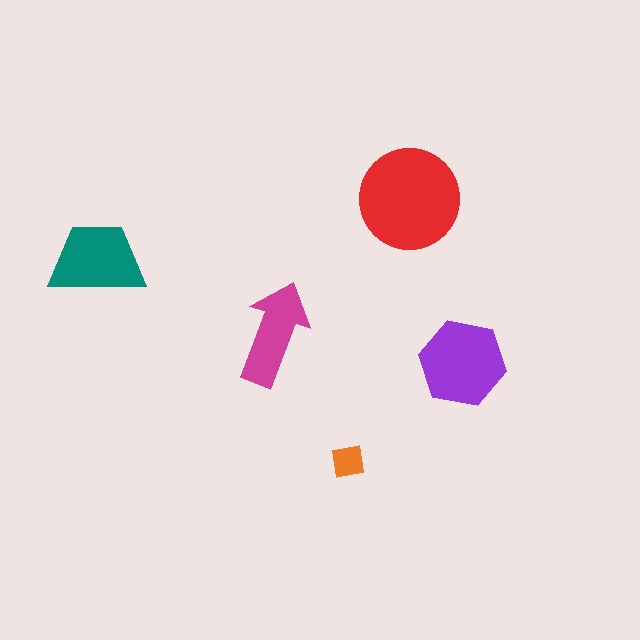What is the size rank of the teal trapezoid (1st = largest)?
3rd.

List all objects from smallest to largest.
The orange square, the magenta arrow, the teal trapezoid, the purple hexagon, the red circle.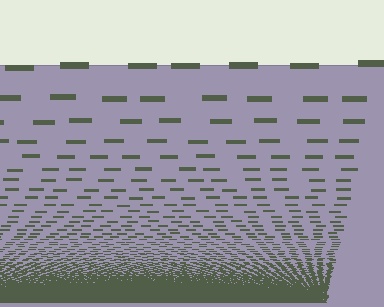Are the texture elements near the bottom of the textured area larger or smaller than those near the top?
Smaller. The gradient is inverted — elements near the bottom are smaller and denser.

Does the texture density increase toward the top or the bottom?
Density increases toward the bottom.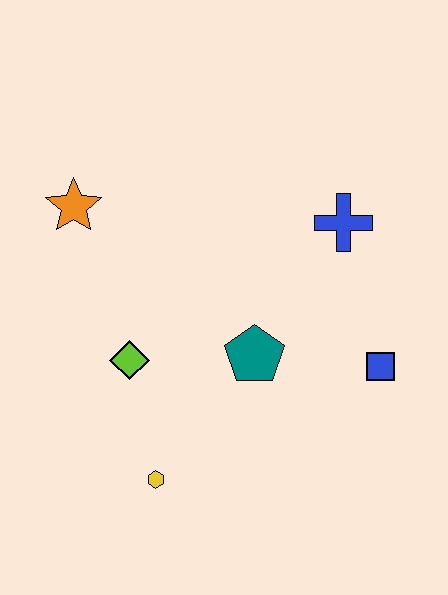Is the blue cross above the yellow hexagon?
Yes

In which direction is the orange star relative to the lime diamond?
The orange star is above the lime diamond.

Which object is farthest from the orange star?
The blue square is farthest from the orange star.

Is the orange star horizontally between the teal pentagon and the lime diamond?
No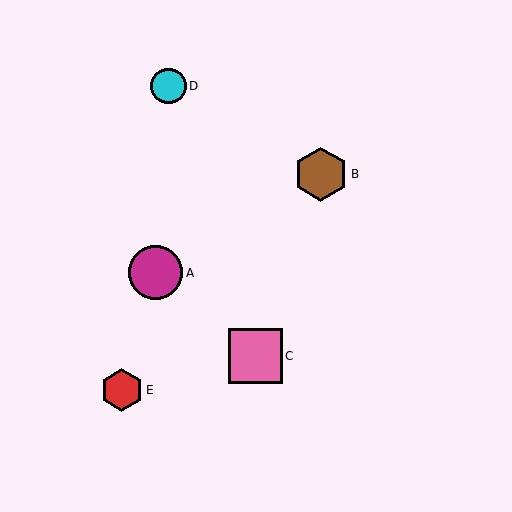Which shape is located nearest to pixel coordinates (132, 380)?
The red hexagon (labeled E) at (122, 390) is nearest to that location.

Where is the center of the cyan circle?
The center of the cyan circle is at (169, 86).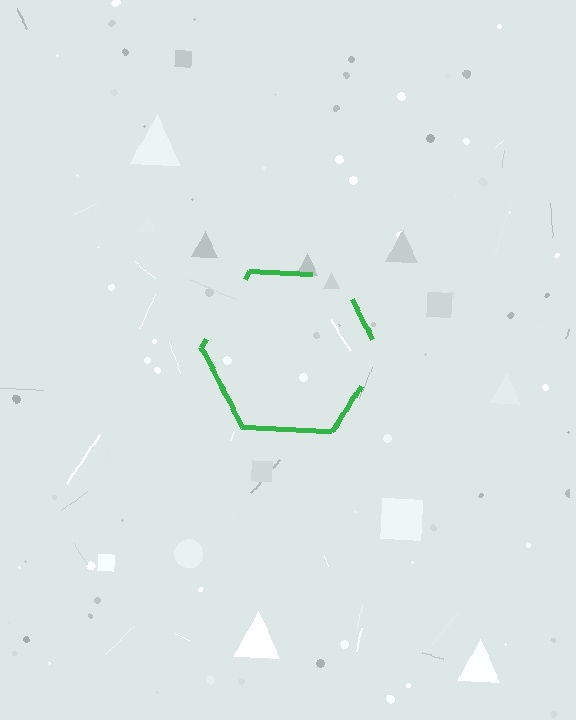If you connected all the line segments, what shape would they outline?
They would outline a hexagon.